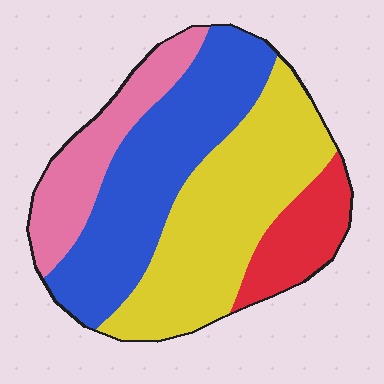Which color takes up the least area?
Red, at roughly 10%.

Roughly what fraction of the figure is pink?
Pink takes up about one sixth (1/6) of the figure.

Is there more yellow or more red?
Yellow.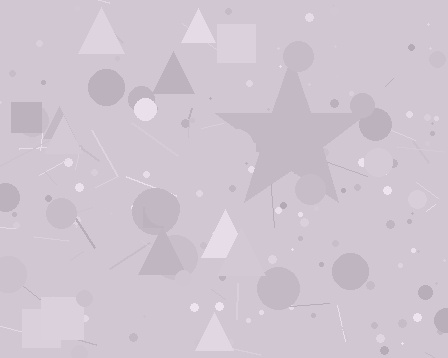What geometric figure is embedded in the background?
A star is embedded in the background.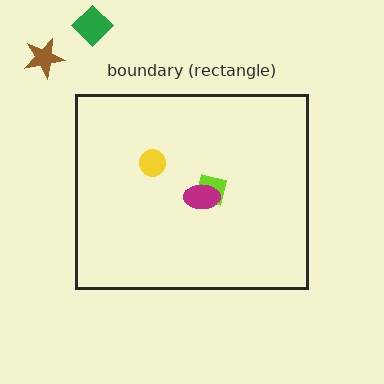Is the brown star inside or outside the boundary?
Outside.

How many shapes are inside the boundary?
3 inside, 2 outside.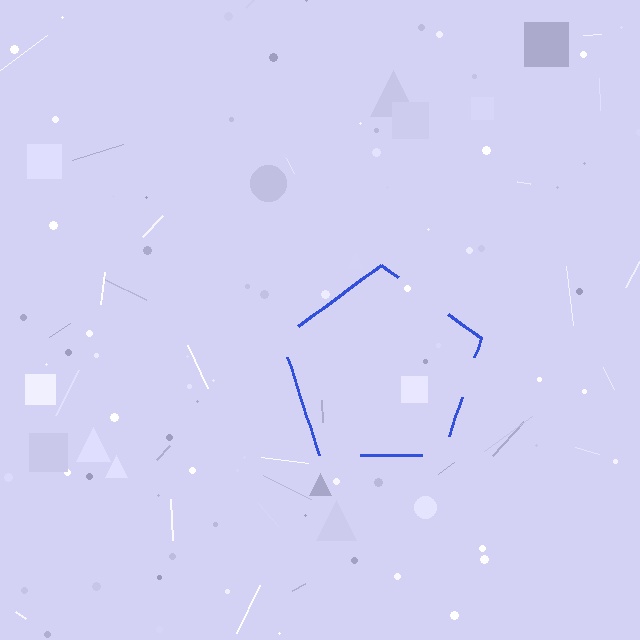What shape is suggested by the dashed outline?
The dashed outline suggests a pentagon.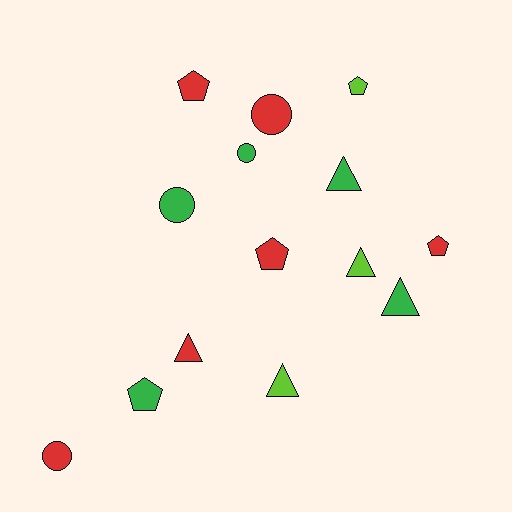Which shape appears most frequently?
Triangle, with 5 objects.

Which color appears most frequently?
Red, with 6 objects.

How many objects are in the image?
There are 14 objects.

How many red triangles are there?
There is 1 red triangle.